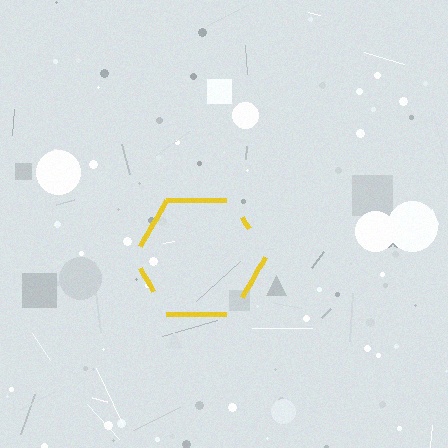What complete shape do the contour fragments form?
The contour fragments form a hexagon.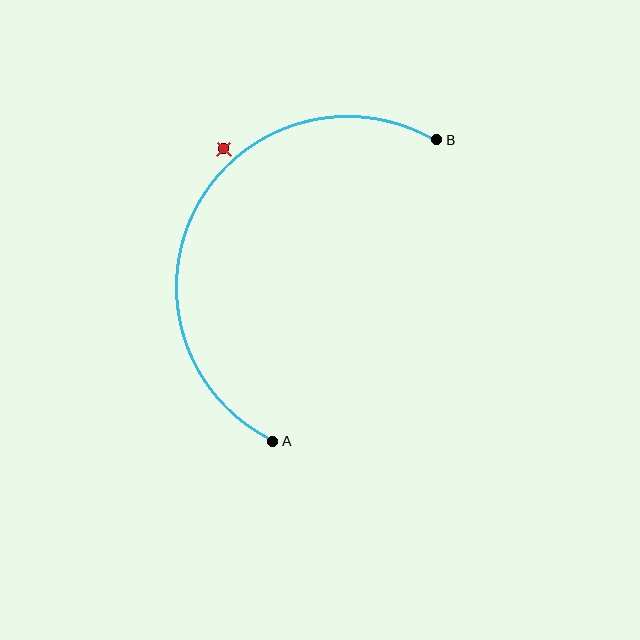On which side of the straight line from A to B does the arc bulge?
The arc bulges to the left of the straight line connecting A and B.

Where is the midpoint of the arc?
The arc midpoint is the point on the curve farthest from the straight line joining A and B. It sits to the left of that line.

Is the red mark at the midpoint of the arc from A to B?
No — the red mark does not lie on the arc at all. It sits slightly outside the curve.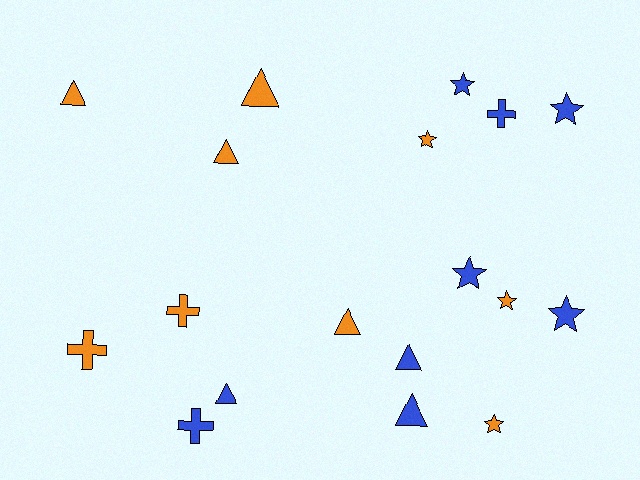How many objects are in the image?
There are 18 objects.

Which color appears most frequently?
Blue, with 9 objects.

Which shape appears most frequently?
Triangle, with 7 objects.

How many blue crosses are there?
There are 2 blue crosses.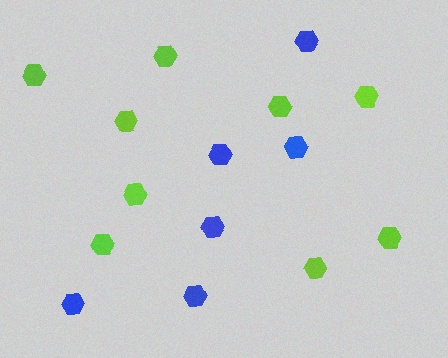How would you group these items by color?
There are 2 groups: one group of lime hexagons (9) and one group of blue hexagons (6).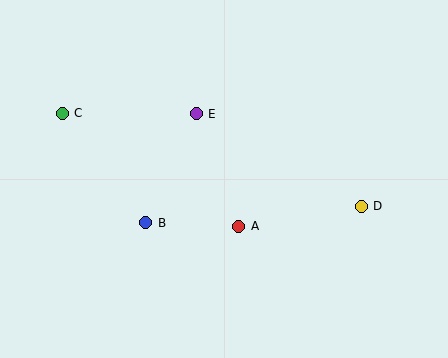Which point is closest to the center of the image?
Point A at (239, 226) is closest to the center.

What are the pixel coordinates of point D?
Point D is at (361, 206).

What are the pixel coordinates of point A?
Point A is at (239, 226).